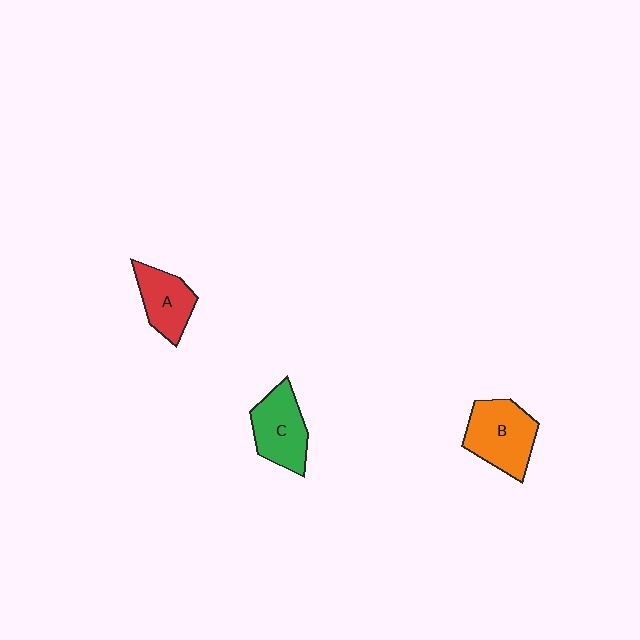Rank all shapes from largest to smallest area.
From largest to smallest: B (orange), C (green), A (red).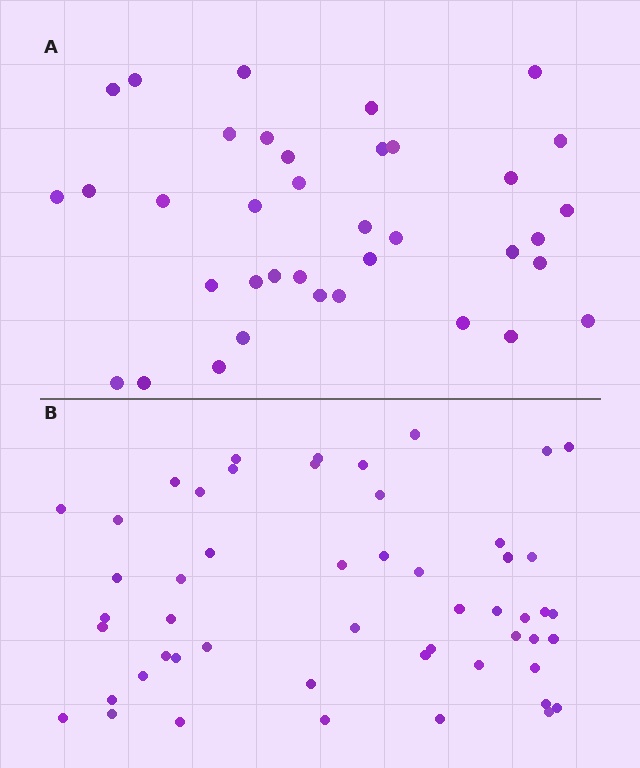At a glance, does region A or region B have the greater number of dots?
Region B (the bottom region) has more dots.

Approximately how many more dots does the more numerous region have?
Region B has approximately 15 more dots than region A.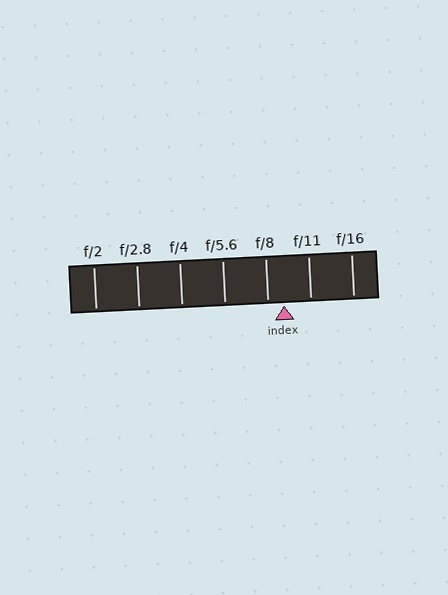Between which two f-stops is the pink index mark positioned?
The index mark is between f/8 and f/11.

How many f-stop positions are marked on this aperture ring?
There are 7 f-stop positions marked.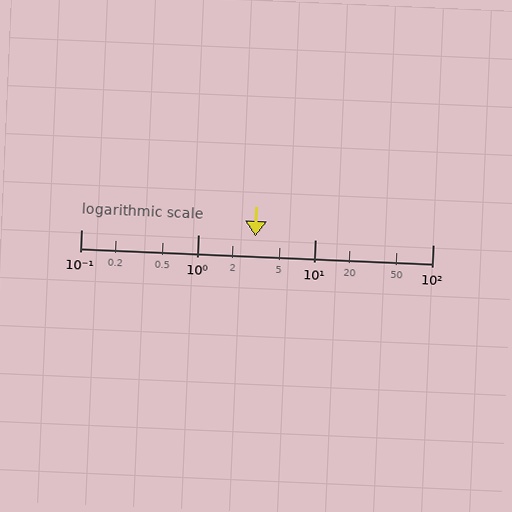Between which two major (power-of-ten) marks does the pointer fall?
The pointer is between 1 and 10.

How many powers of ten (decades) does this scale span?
The scale spans 3 decades, from 0.1 to 100.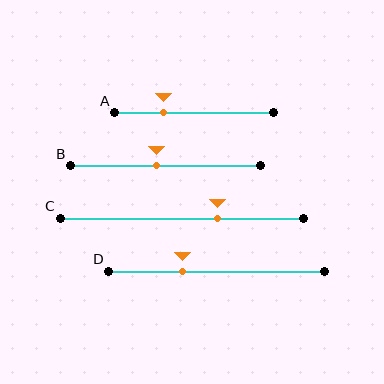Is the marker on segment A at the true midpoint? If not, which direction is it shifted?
No, the marker on segment A is shifted to the left by about 19% of the segment length.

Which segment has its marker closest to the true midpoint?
Segment B has its marker closest to the true midpoint.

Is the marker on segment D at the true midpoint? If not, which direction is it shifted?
No, the marker on segment D is shifted to the left by about 16% of the segment length.